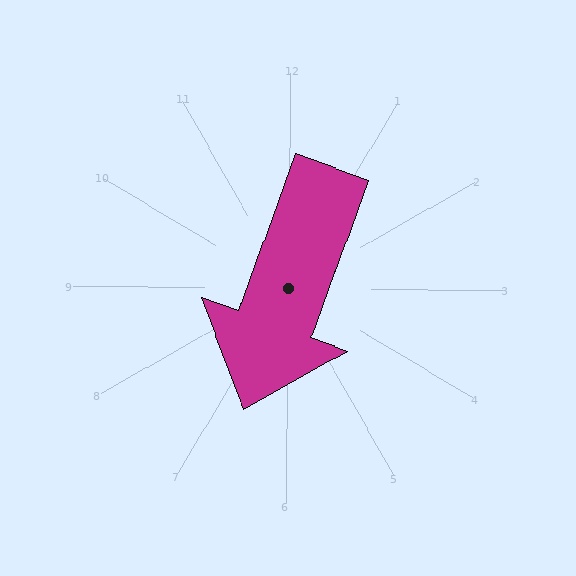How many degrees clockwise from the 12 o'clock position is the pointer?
Approximately 200 degrees.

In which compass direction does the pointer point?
South.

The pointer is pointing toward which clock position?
Roughly 7 o'clock.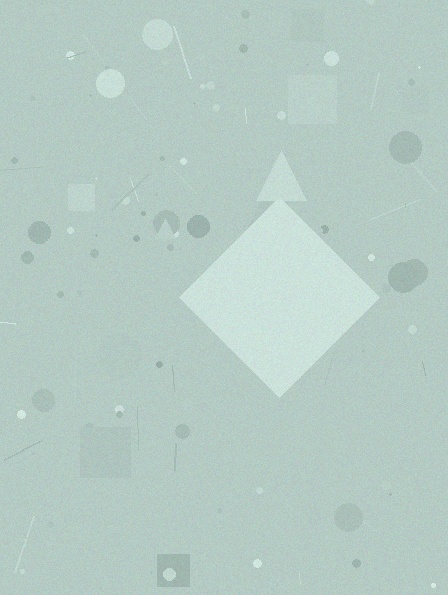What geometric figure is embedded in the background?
A diamond is embedded in the background.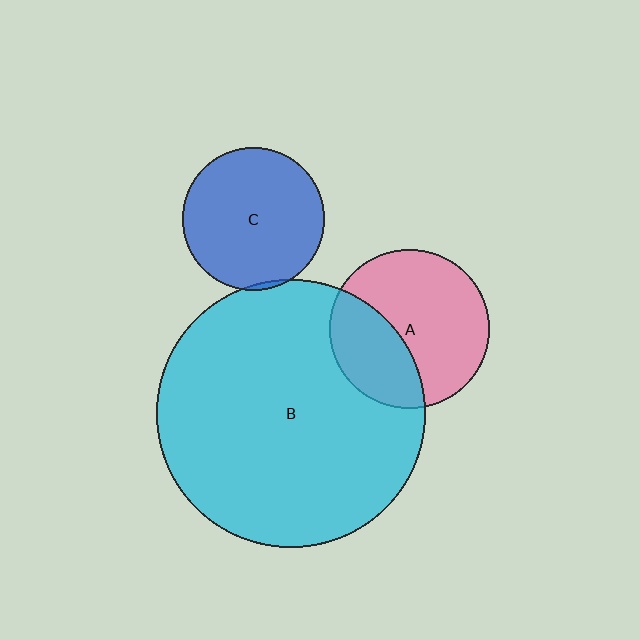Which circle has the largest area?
Circle B (cyan).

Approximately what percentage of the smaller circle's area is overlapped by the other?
Approximately 5%.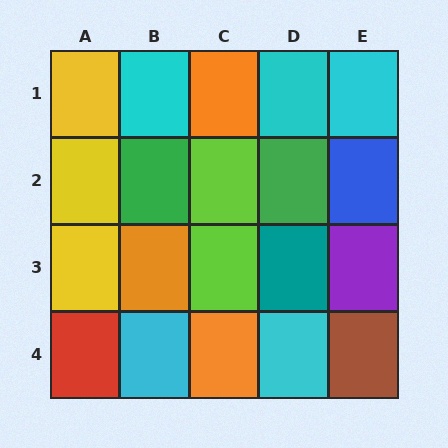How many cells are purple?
1 cell is purple.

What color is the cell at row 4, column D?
Cyan.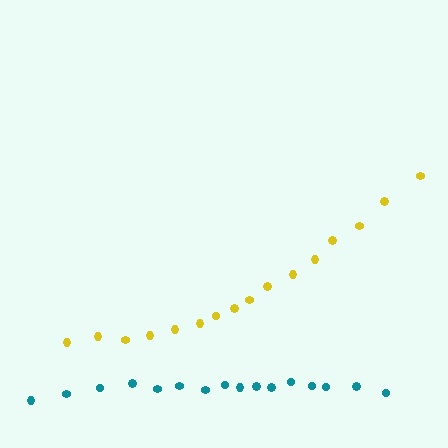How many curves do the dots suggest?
There are 2 distinct paths.